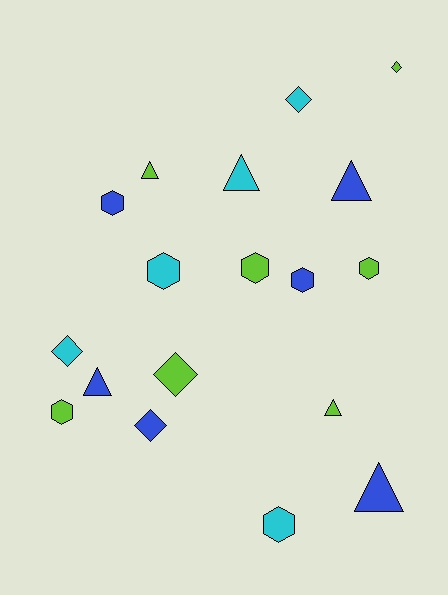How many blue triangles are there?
There are 3 blue triangles.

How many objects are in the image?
There are 18 objects.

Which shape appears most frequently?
Hexagon, with 7 objects.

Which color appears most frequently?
Lime, with 7 objects.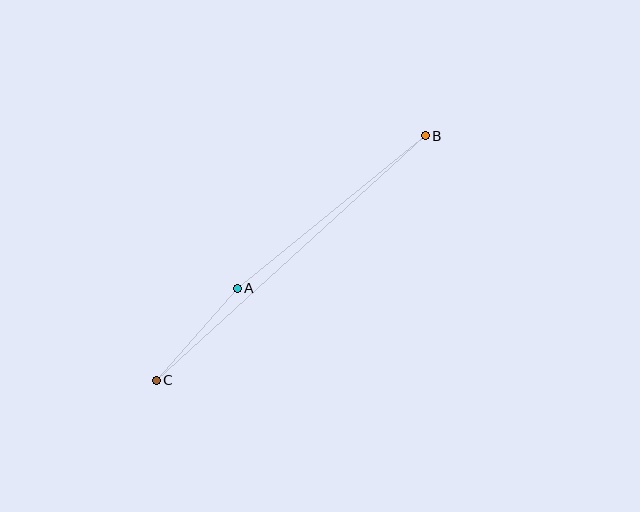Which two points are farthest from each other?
Points B and C are farthest from each other.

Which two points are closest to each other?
Points A and C are closest to each other.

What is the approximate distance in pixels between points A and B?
The distance between A and B is approximately 242 pixels.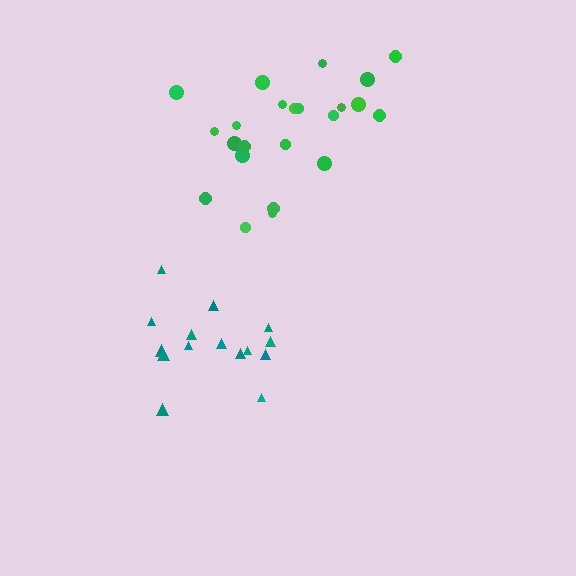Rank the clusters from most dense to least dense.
teal, green.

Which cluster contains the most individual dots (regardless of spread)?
Green (23).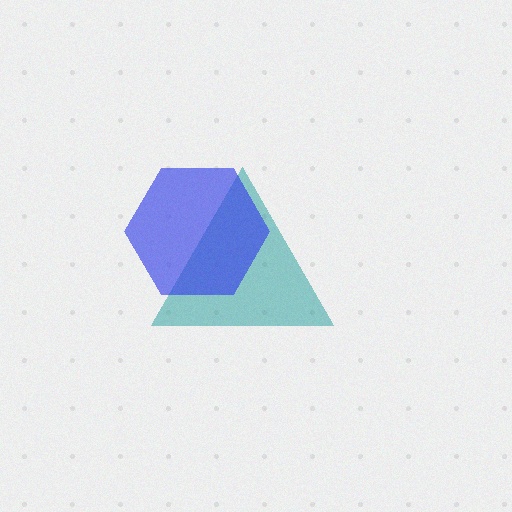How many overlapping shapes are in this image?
There are 2 overlapping shapes in the image.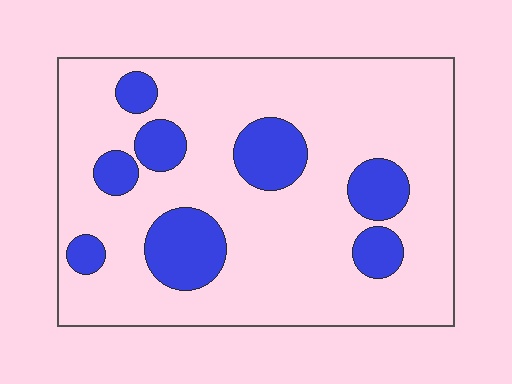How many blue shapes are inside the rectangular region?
8.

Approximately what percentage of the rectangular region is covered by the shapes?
Approximately 20%.